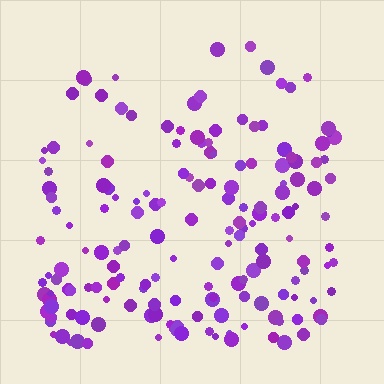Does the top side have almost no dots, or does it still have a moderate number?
Still a moderate number, just noticeably fewer than the bottom.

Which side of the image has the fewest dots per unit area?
The top.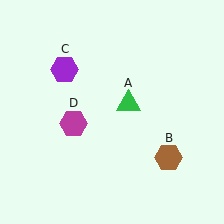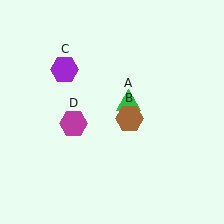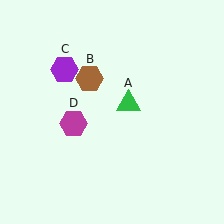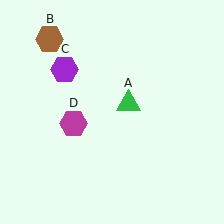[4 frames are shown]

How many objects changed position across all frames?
1 object changed position: brown hexagon (object B).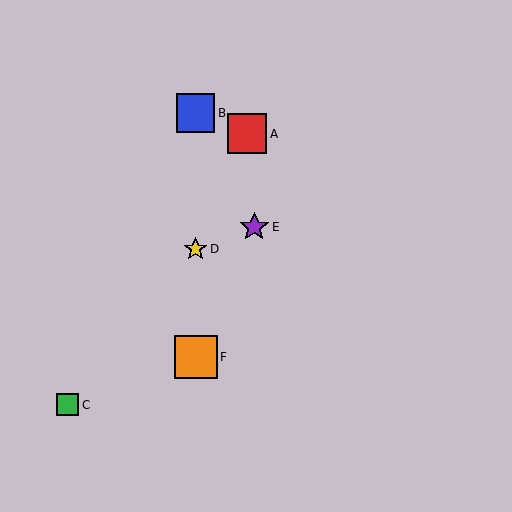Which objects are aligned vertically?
Objects B, D, F are aligned vertically.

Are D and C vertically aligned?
No, D is at x≈196 and C is at x≈68.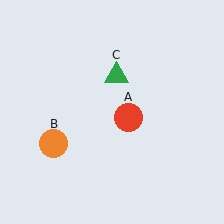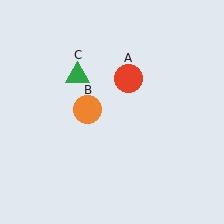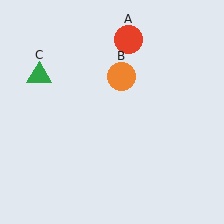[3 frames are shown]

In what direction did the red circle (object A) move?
The red circle (object A) moved up.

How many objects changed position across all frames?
3 objects changed position: red circle (object A), orange circle (object B), green triangle (object C).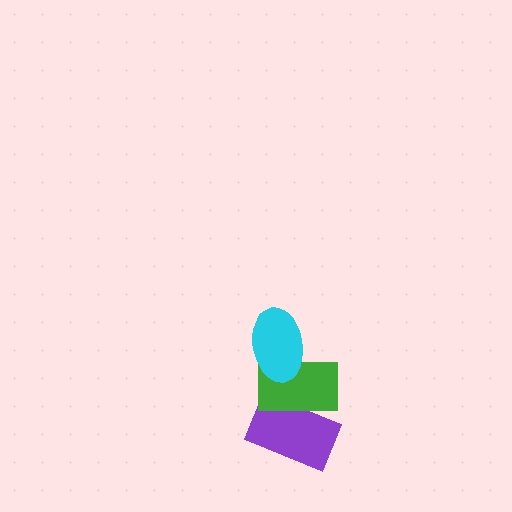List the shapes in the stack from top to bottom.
From top to bottom: the cyan ellipse, the green rectangle, the purple rectangle.